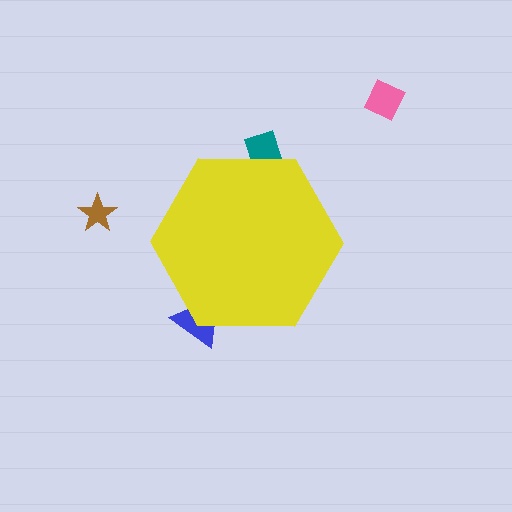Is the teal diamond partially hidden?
Yes, the teal diamond is partially hidden behind the yellow hexagon.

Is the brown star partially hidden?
No, the brown star is fully visible.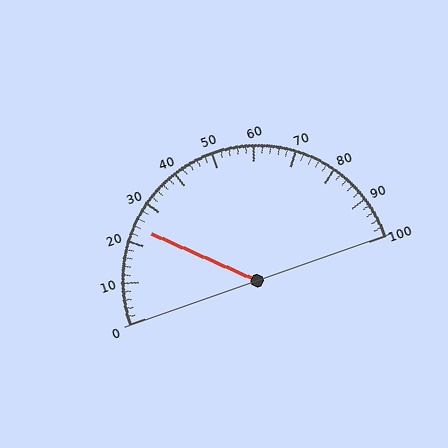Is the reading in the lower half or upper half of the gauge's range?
The reading is in the lower half of the range (0 to 100).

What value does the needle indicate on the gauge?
The needle indicates approximately 24.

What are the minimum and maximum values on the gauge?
The gauge ranges from 0 to 100.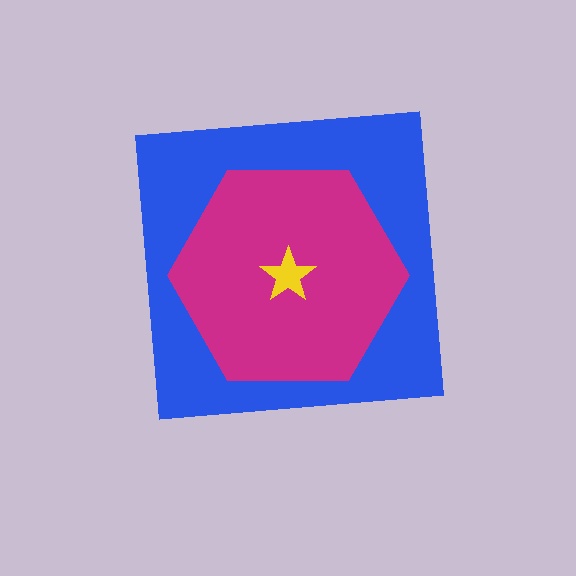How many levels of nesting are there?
3.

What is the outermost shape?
The blue square.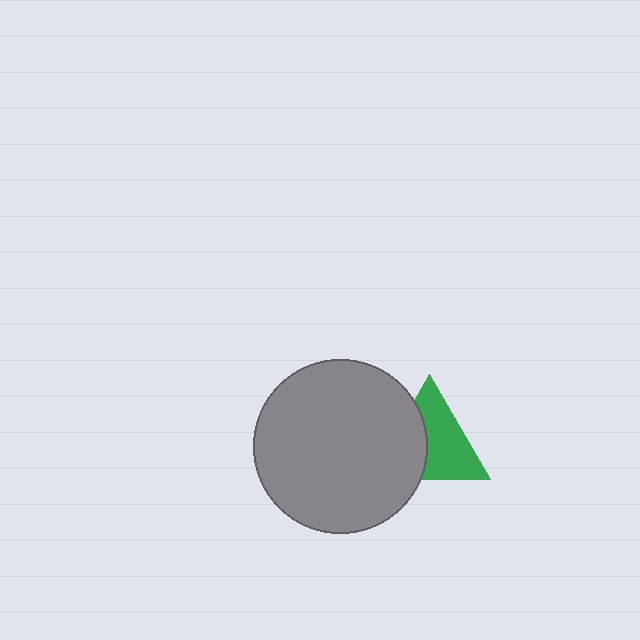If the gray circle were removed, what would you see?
You would see the complete green triangle.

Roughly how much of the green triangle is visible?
About half of it is visible (roughly 59%).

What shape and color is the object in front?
The object in front is a gray circle.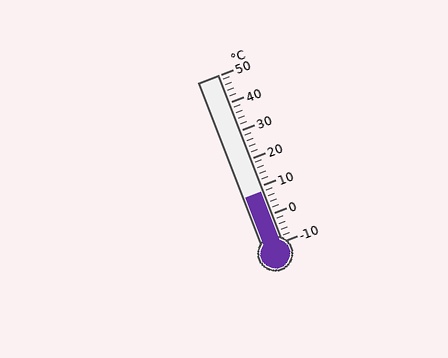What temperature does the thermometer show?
The thermometer shows approximately 8°C.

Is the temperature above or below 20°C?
The temperature is below 20°C.